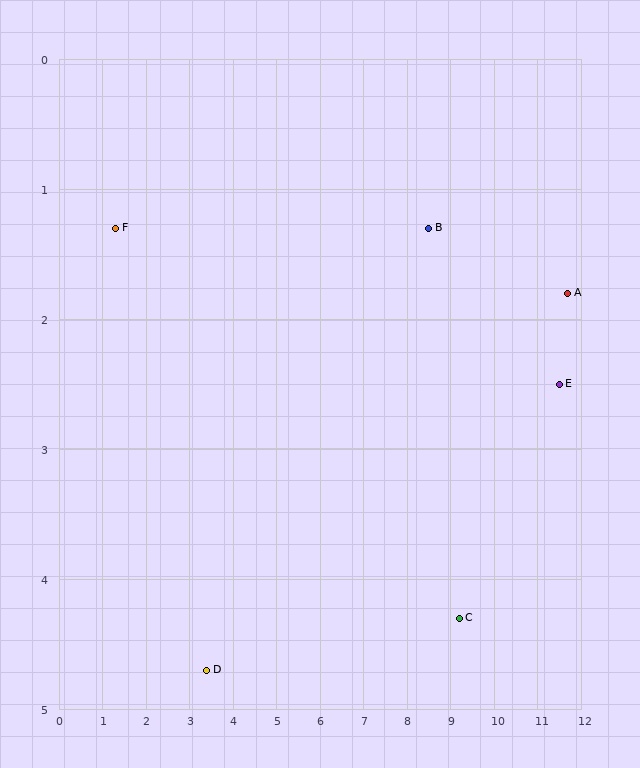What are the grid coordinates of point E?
Point E is at approximately (11.5, 2.5).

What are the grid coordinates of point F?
Point F is at approximately (1.3, 1.3).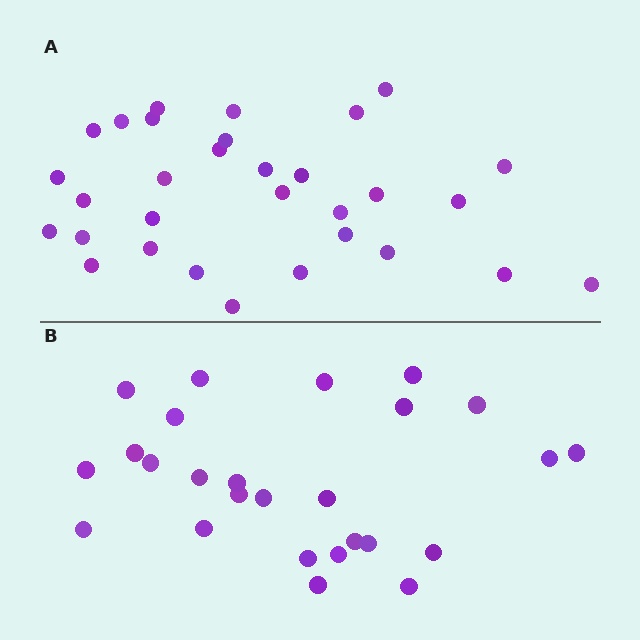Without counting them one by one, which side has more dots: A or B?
Region A (the top region) has more dots.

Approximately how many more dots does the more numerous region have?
Region A has about 5 more dots than region B.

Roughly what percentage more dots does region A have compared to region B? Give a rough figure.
About 20% more.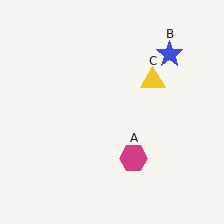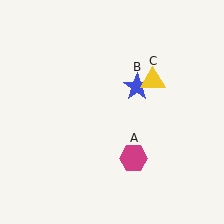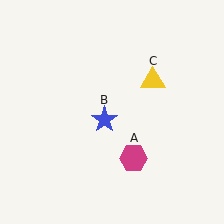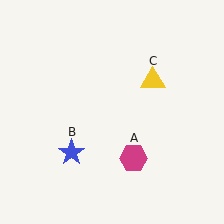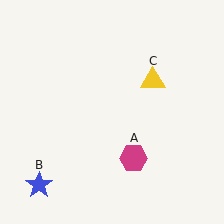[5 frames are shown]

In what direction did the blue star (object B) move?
The blue star (object B) moved down and to the left.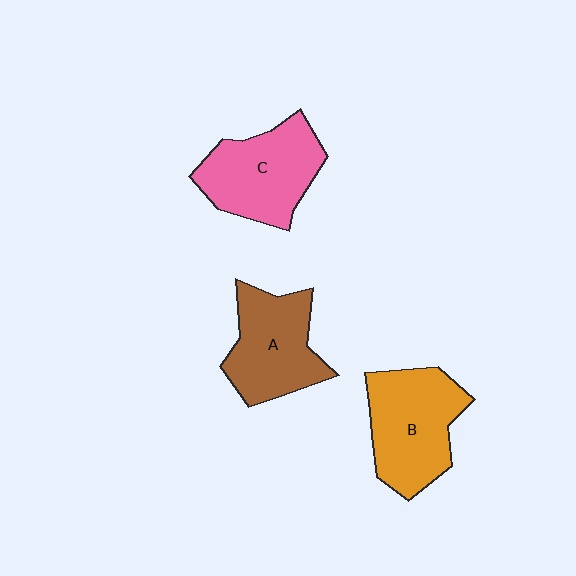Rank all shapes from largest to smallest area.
From largest to smallest: B (orange), C (pink), A (brown).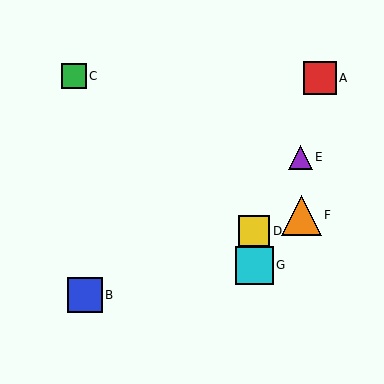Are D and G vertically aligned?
Yes, both are at x≈254.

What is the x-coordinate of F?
Object F is at x≈301.